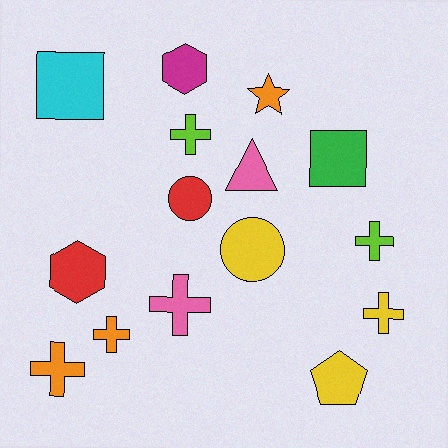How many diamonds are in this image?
There are no diamonds.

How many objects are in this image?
There are 15 objects.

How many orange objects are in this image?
There are 3 orange objects.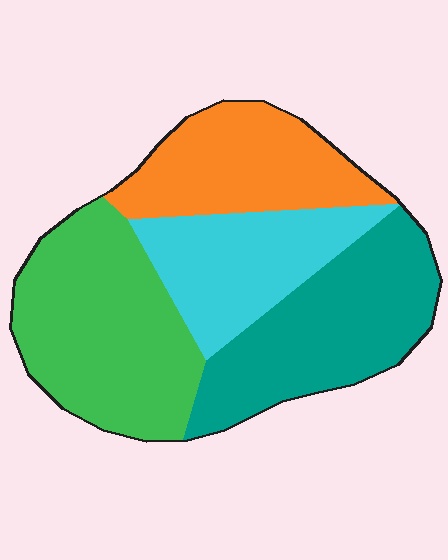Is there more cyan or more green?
Green.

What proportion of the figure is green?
Green covers around 30% of the figure.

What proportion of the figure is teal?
Teal covers 28% of the figure.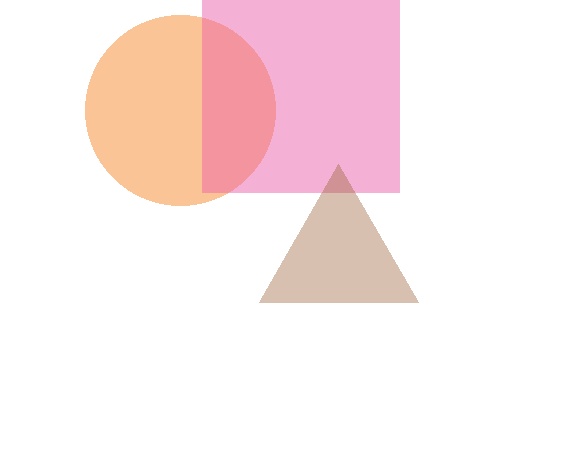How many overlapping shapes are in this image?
There are 3 overlapping shapes in the image.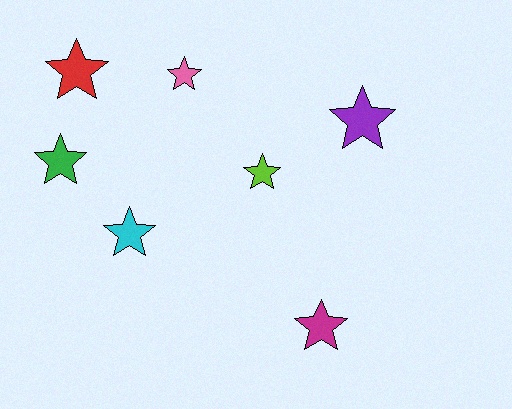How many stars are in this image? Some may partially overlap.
There are 7 stars.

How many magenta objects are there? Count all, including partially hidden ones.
There is 1 magenta object.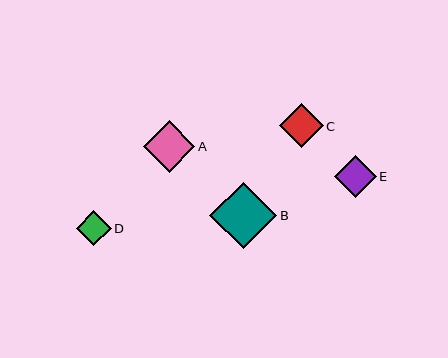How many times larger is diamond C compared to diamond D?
Diamond C is approximately 1.2 times the size of diamond D.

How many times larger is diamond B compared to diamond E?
Diamond B is approximately 1.6 times the size of diamond E.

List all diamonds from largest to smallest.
From largest to smallest: B, A, C, E, D.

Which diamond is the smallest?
Diamond D is the smallest with a size of approximately 35 pixels.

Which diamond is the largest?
Diamond B is the largest with a size of approximately 67 pixels.